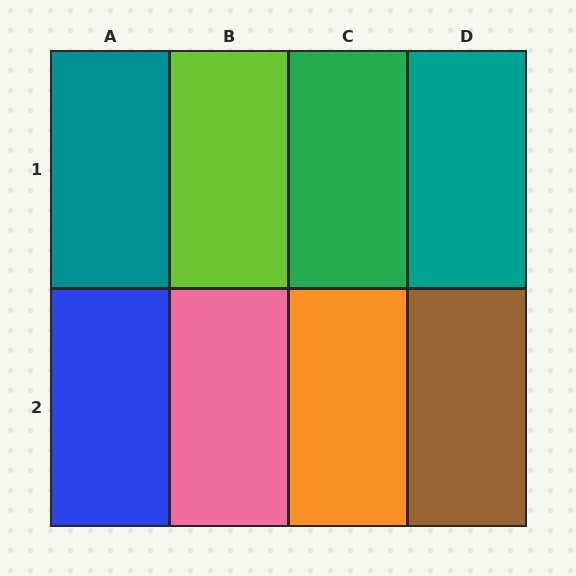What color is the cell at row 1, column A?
Teal.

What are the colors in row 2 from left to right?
Blue, pink, orange, brown.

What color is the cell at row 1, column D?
Teal.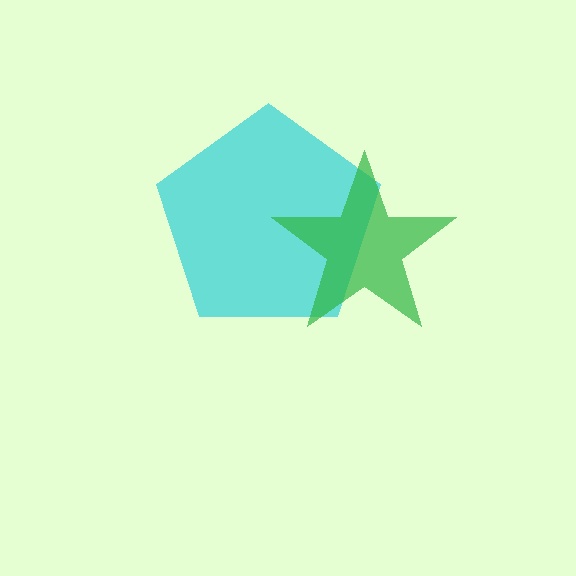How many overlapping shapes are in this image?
There are 2 overlapping shapes in the image.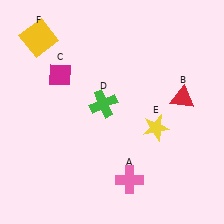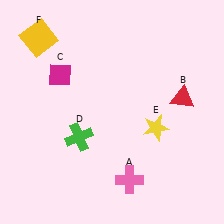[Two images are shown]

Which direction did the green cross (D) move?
The green cross (D) moved down.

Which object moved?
The green cross (D) moved down.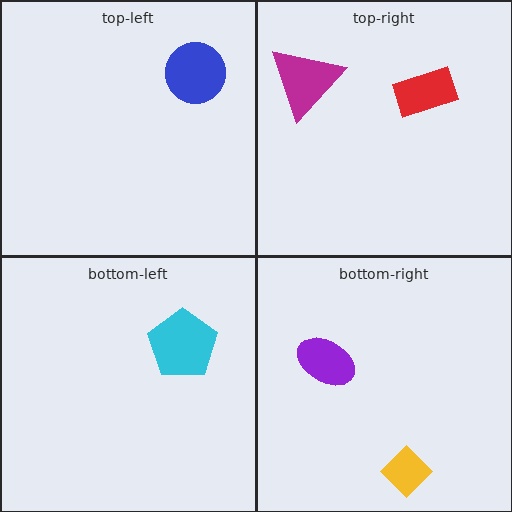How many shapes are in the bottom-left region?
1.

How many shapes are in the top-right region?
2.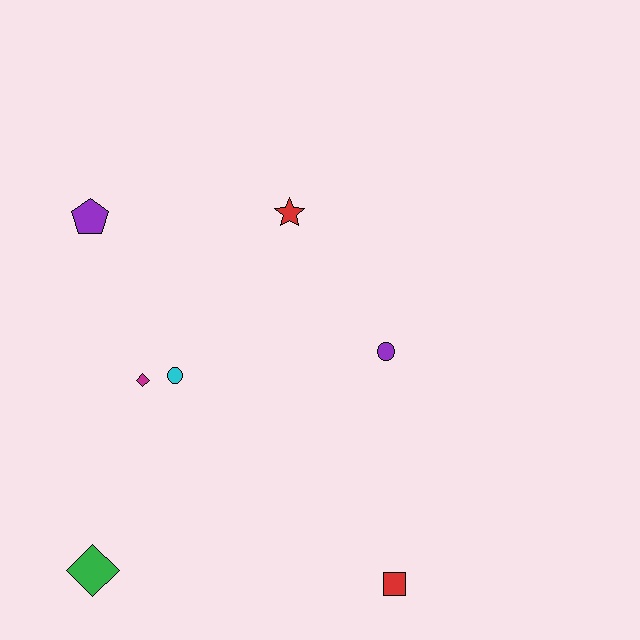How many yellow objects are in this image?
There are no yellow objects.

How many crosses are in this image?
There are no crosses.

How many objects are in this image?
There are 7 objects.